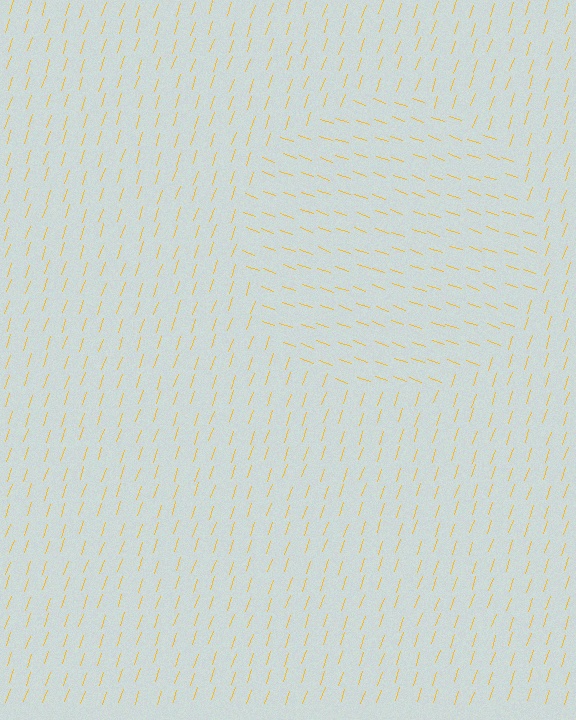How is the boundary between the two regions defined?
The boundary is defined purely by a change in line orientation (approximately 89 degrees difference). All lines are the same color and thickness.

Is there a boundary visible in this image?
Yes, there is a texture boundary formed by a change in line orientation.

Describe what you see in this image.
The image is filled with small yellow line segments. A circle region in the image has lines oriented differently from the surrounding lines, creating a visible texture boundary.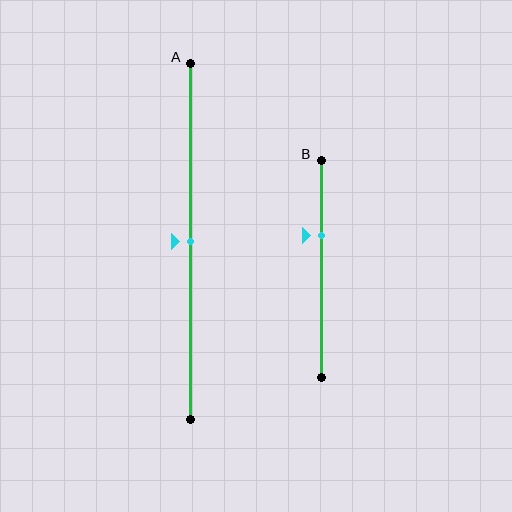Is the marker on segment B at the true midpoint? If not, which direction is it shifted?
No, the marker on segment B is shifted upward by about 16% of the segment length.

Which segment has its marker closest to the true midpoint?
Segment A has its marker closest to the true midpoint.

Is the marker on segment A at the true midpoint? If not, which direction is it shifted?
Yes, the marker on segment A is at the true midpoint.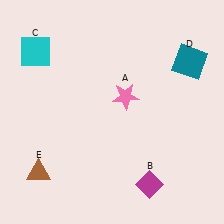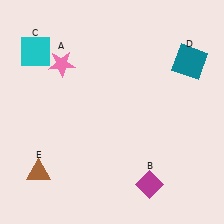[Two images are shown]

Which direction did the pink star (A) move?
The pink star (A) moved left.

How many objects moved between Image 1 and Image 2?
1 object moved between the two images.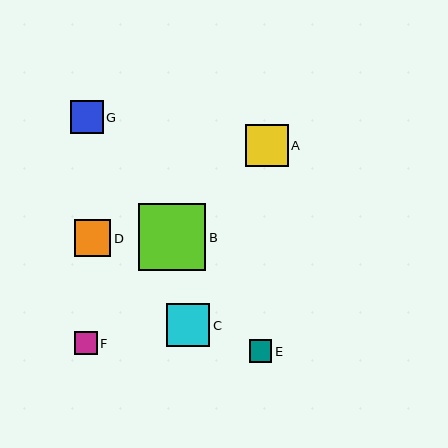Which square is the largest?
Square B is the largest with a size of approximately 67 pixels.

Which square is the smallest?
Square E is the smallest with a size of approximately 22 pixels.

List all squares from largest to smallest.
From largest to smallest: B, C, A, D, G, F, E.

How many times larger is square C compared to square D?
Square C is approximately 1.2 times the size of square D.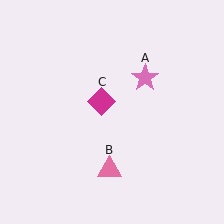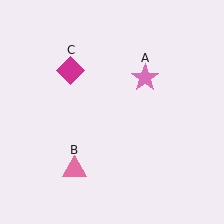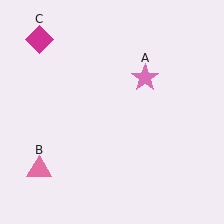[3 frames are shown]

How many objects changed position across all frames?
2 objects changed position: pink triangle (object B), magenta diamond (object C).